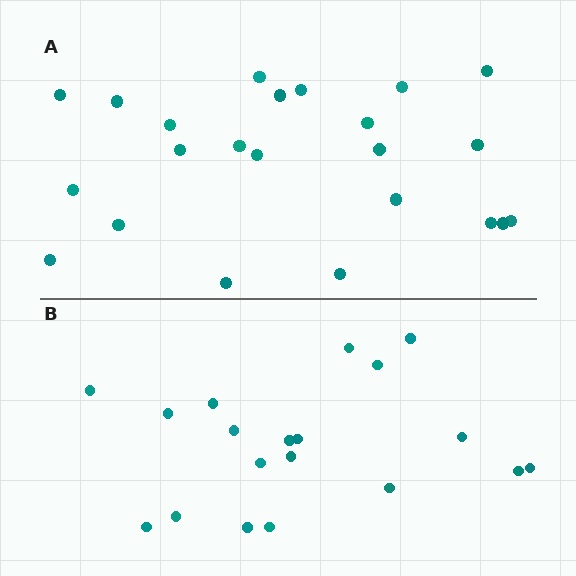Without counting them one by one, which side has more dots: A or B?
Region A (the top region) has more dots.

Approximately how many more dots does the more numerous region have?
Region A has about 4 more dots than region B.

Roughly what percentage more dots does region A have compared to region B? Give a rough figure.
About 20% more.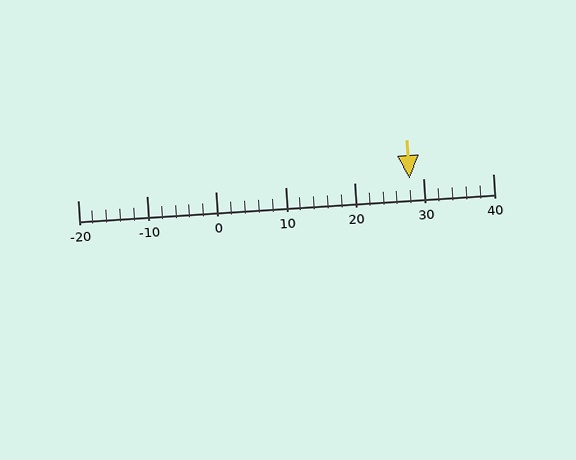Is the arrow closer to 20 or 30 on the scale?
The arrow is closer to 30.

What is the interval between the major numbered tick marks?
The major tick marks are spaced 10 units apart.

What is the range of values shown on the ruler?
The ruler shows values from -20 to 40.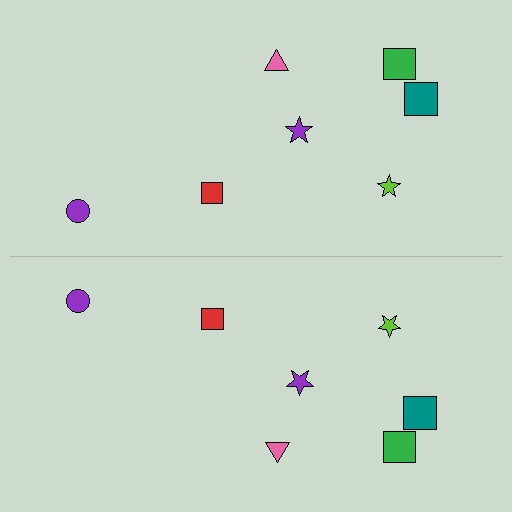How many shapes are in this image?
There are 14 shapes in this image.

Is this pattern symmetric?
Yes, this pattern has bilateral (reflection) symmetry.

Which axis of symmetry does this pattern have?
The pattern has a horizontal axis of symmetry running through the center of the image.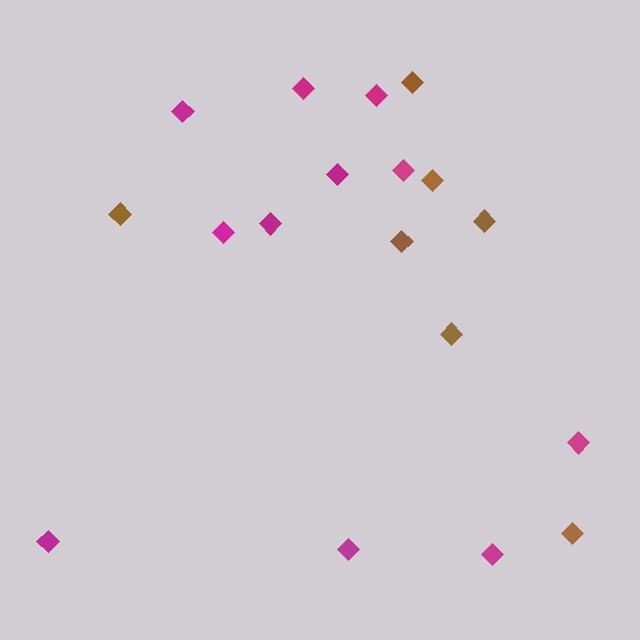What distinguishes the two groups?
There are 2 groups: one group of magenta diamonds (11) and one group of brown diamonds (7).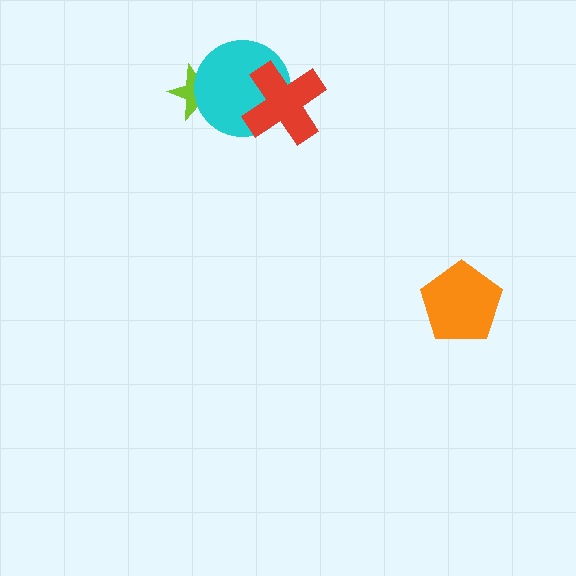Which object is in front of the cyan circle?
The red cross is in front of the cyan circle.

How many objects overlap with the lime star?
1 object overlaps with the lime star.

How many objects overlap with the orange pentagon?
0 objects overlap with the orange pentagon.